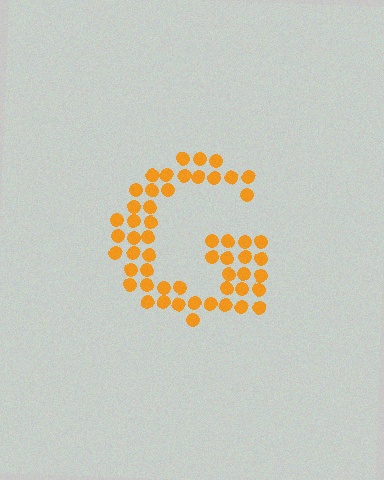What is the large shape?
The large shape is the letter G.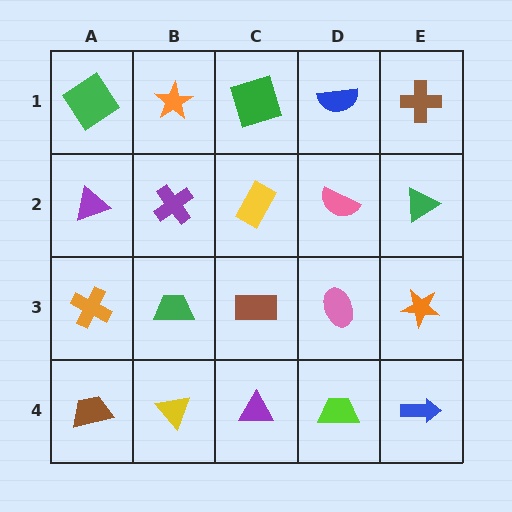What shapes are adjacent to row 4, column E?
An orange star (row 3, column E), a lime trapezoid (row 4, column D).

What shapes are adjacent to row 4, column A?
An orange cross (row 3, column A), a yellow triangle (row 4, column B).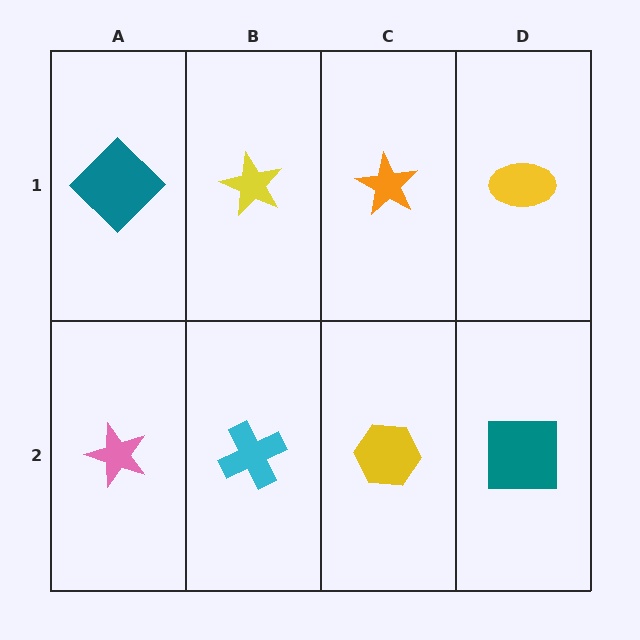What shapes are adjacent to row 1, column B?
A cyan cross (row 2, column B), a teal diamond (row 1, column A), an orange star (row 1, column C).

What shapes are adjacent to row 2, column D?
A yellow ellipse (row 1, column D), a yellow hexagon (row 2, column C).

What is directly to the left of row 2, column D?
A yellow hexagon.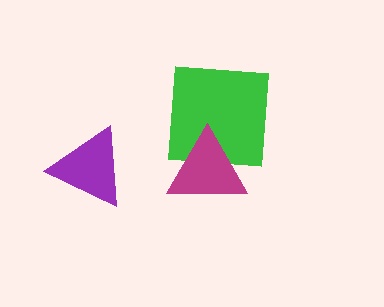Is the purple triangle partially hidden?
No, no other shape covers it.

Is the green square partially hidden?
Yes, it is partially covered by another shape.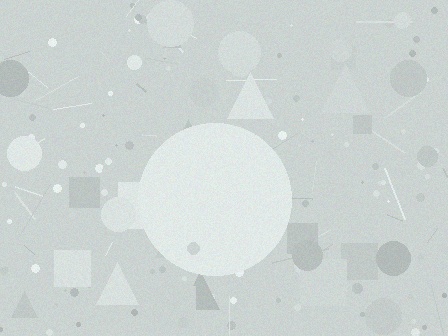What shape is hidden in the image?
A circle is hidden in the image.